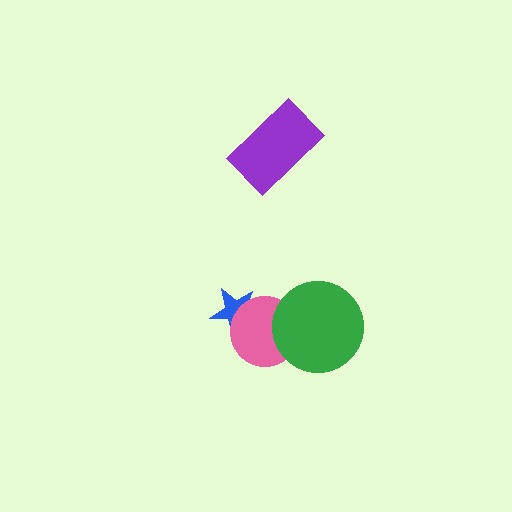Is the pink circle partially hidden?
Yes, it is partially covered by another shape.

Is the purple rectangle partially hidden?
No, no other shape covers it.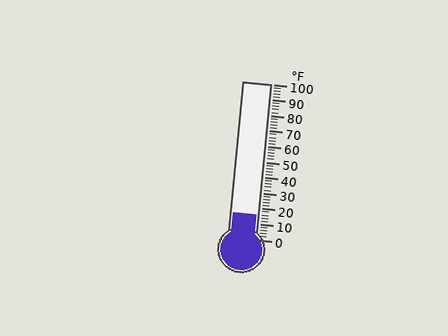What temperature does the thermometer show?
The thermometer shows approximately 16°F.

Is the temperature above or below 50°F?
The temperature is below 50°F.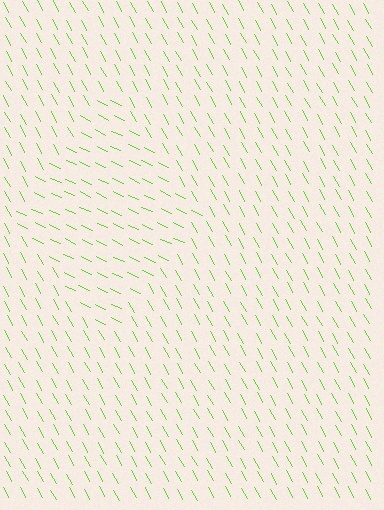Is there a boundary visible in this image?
Yes, there is a texture boundary formed by a change in line orientation.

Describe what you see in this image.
The image is filled with small lime line segments. A diamond region in the image has lines oriented differently from the surrounding lines, creating a visible texture boundary.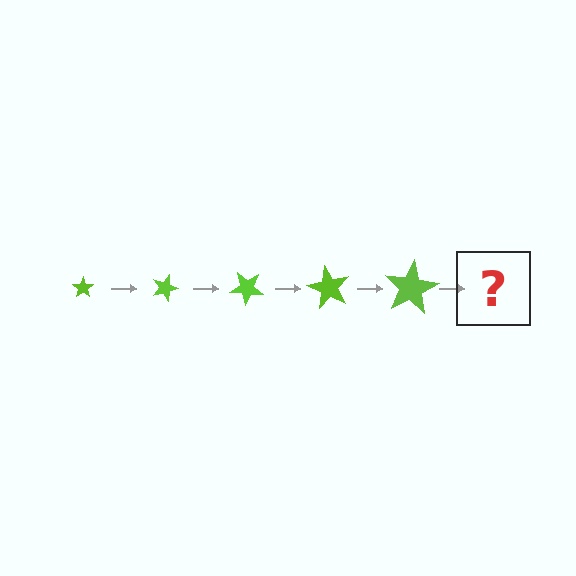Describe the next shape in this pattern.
It should be a star, larger than the previous one and rotated 100 degrees from the start.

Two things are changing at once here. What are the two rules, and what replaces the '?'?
The two rules are that the star grows larger each step and it rotates 20 degrees each step. The '?' should be a star, larger than the previous one and rotated 100 degrees from the start.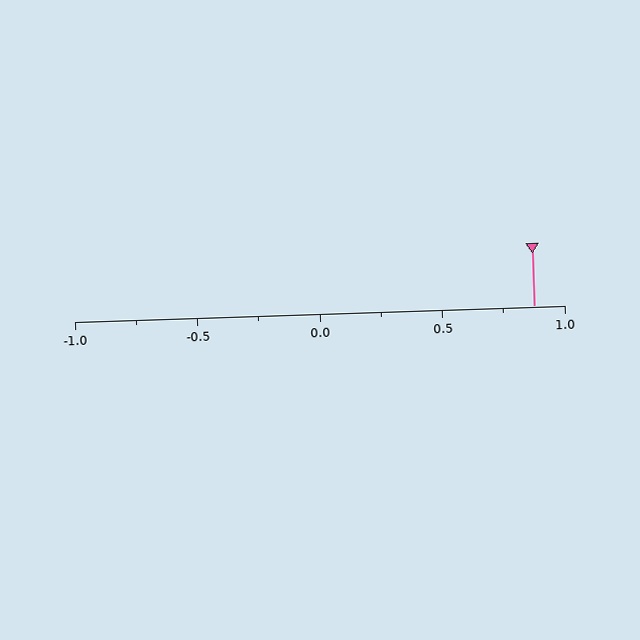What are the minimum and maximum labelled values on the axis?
The axis runs from -1.0 to 1.0.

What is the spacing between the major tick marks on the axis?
The major ticks are spaced 0.5 apart.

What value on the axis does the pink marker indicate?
The marker indicates approximately 0.88.